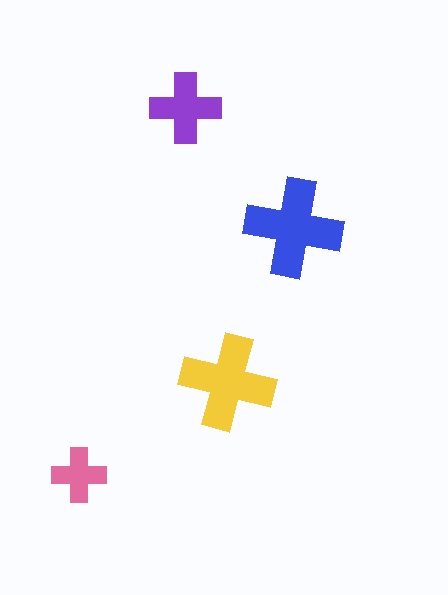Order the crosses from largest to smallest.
the blue one, the yellow one, the purple one, the pink one.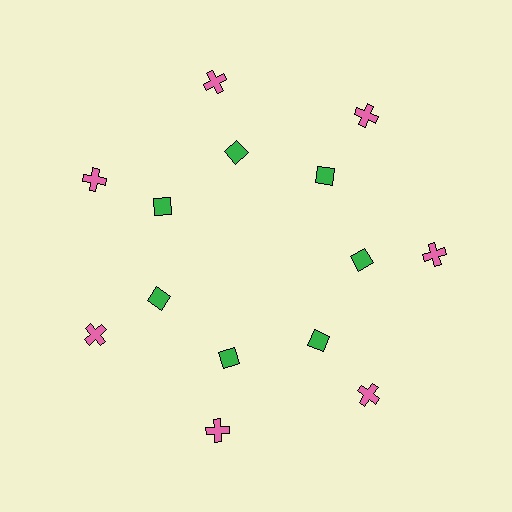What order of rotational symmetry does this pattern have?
This pattern has 7-fold rotational symmetry.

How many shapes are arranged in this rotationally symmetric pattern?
There are 14 shapes, arranged in 7 groups of 2.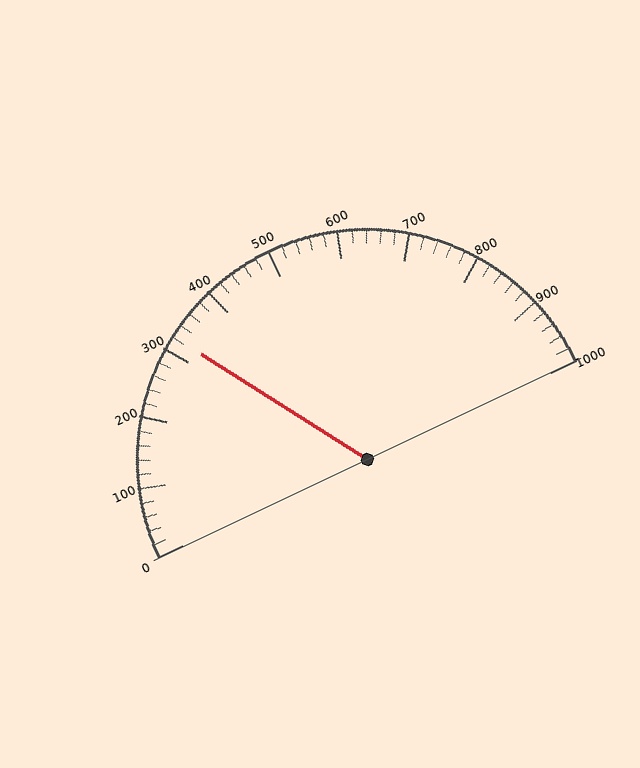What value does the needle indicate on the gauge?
The needle indicates approximately 320.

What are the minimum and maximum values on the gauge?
The gauge ranges from 0 to 1000.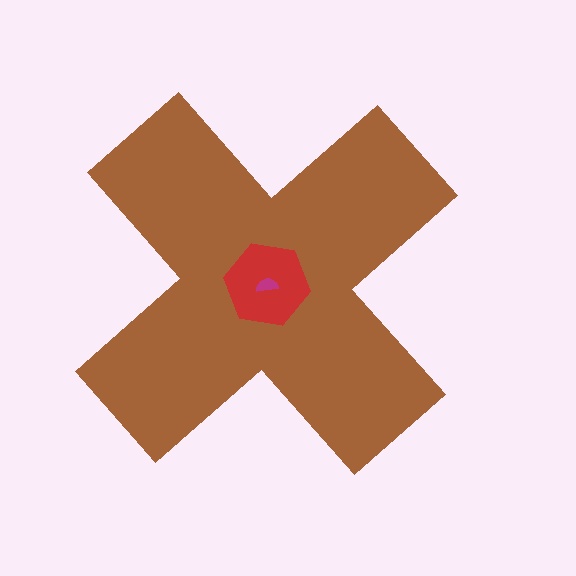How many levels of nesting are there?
3.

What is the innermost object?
The magenta semicircle.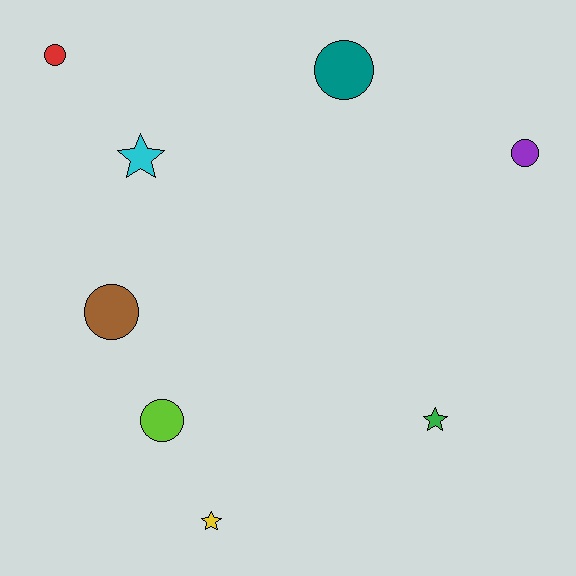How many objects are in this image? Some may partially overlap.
There are 8 objects.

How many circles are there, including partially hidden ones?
There are 5 circles.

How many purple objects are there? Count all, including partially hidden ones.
There is 1 purple object.